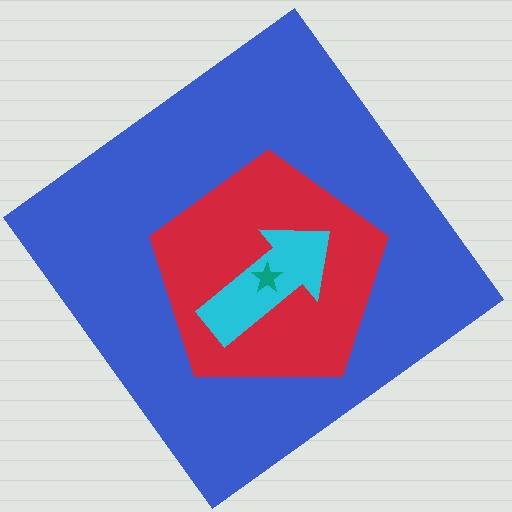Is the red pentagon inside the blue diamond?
Yes.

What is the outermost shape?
The blue diamond.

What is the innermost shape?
The teal star.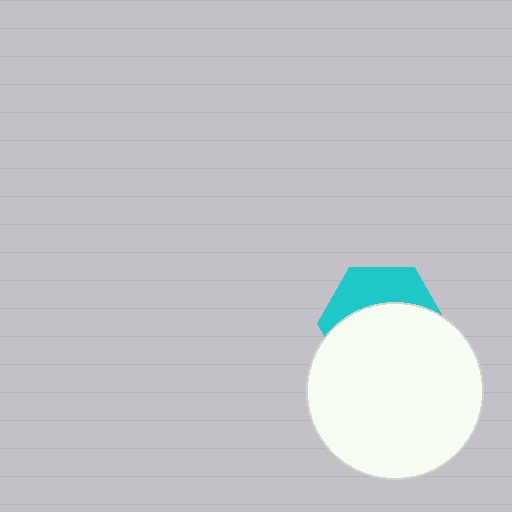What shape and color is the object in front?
The object in front is a white circle.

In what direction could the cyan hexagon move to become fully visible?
The cyan hexagon could move up. That would shift it out from behind the white circle entirely.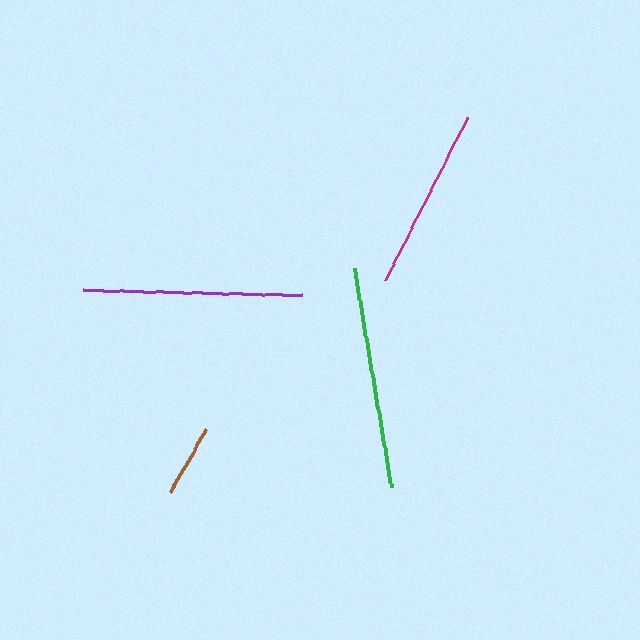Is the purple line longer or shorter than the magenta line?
The purple line is longer than the magenta line.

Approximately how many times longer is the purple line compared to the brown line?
The purple line is approximately 3.0 times the length of the brown line.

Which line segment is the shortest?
The brown line is the shortest at approximately 73 pixels.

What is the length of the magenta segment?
The magenta segment is approximately 183 pixels long.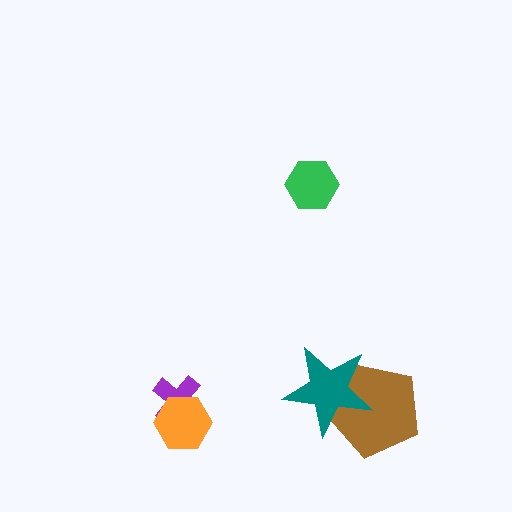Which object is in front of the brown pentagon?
The teal star is in front of the brown pentagon.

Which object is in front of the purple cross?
The orange hexagon is in front of the purple cross.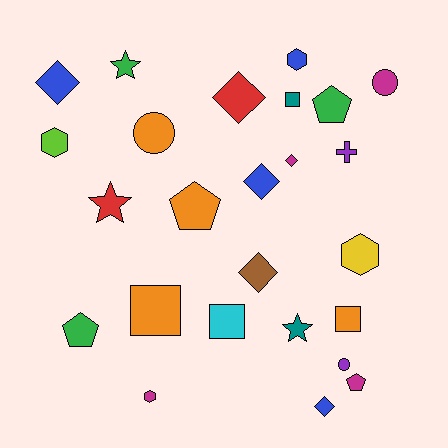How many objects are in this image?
There are 25 objects.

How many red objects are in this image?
There are 2 red objects.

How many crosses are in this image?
There is 1 cross.